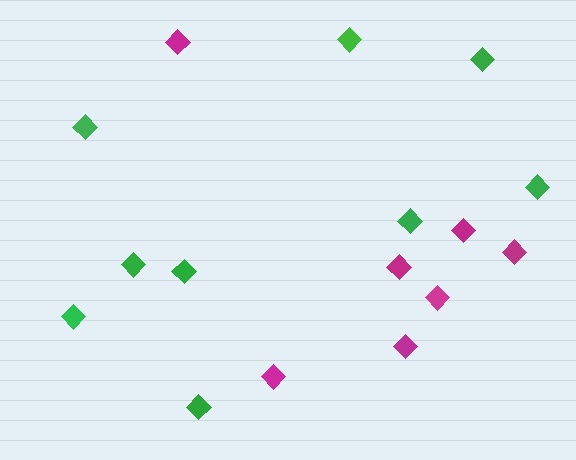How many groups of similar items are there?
There are 2 groups: one group of green diamonds (9) and one group of magenta diamonds (7).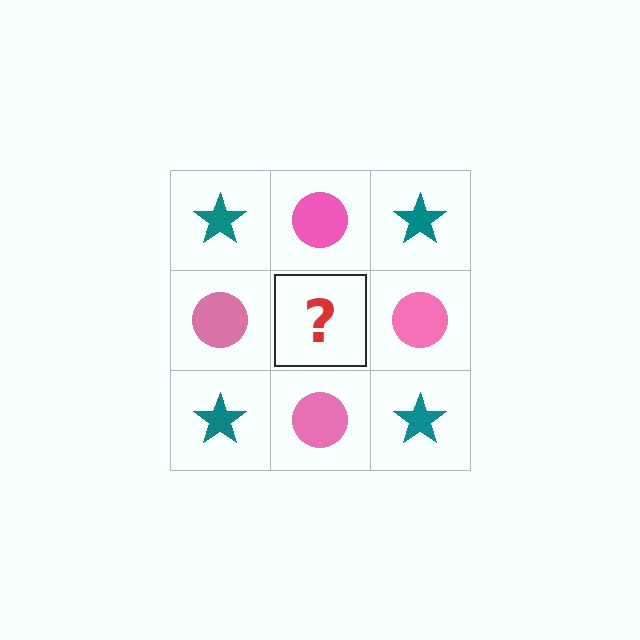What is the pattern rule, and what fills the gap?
The rule is that it alternates teal star and pink circle in a checkerboard pattern. The gap should be filled with a teal star.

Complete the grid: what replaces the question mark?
The question mark should be replaced with a teal star.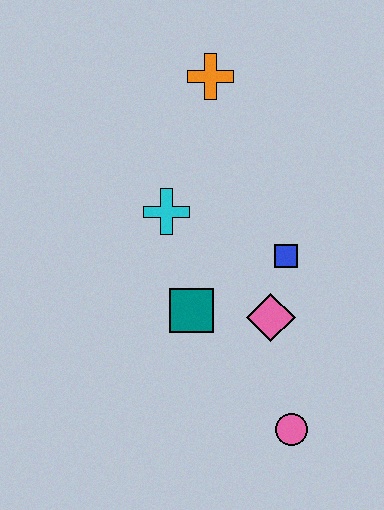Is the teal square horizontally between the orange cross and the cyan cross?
Yes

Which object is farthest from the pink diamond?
The orange cross is farthest from the pink diamond.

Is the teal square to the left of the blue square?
Yes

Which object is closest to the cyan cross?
The teal square is closest to the cyan cross.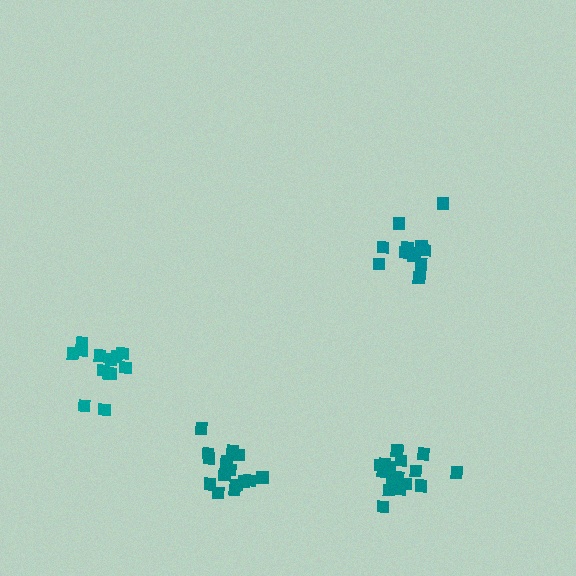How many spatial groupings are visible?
There are 4 spatial groupings.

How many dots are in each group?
Group 1: 16 dots, Group 2: 16 dots, Group 3: 12 dots, Group 4: 13 dots (57 total).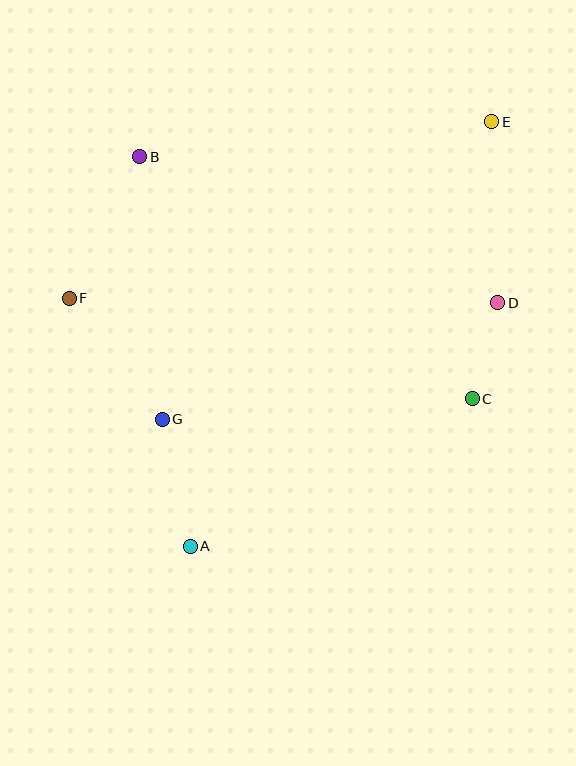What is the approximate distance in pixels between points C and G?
The distance between C and G is approximately 311 pixels.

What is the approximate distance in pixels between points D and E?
The distance between D and E is approximately 181 pixels.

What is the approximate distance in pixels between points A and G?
The distance between A and G is approximately 130 pixels.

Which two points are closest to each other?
Points C and D are closest to each other.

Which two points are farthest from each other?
Points A and E are farthest from each other.